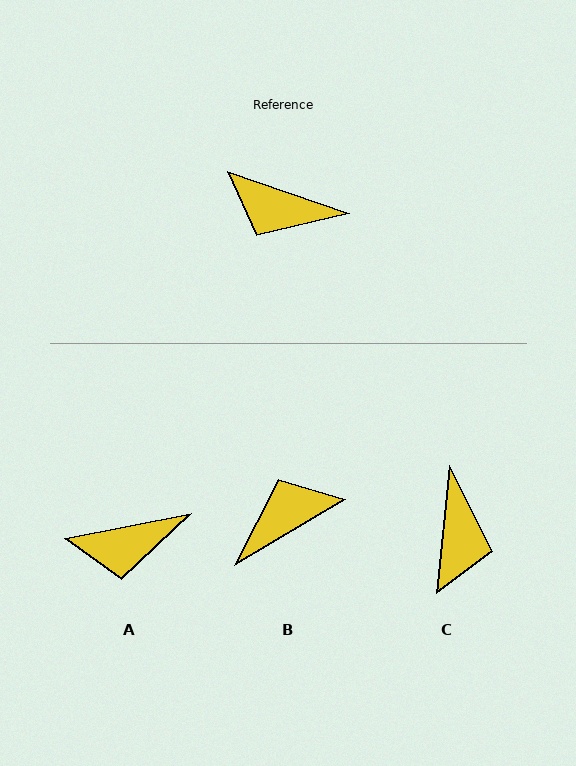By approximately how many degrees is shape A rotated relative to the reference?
Approximately 30 degrees counter-clockwise.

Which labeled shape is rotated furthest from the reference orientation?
B, about 130 degrees away.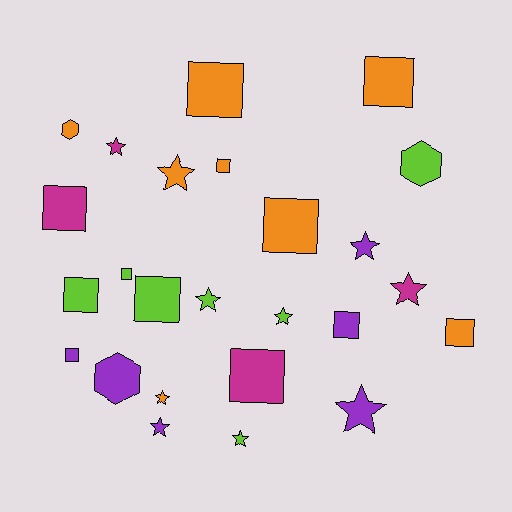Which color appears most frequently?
Orange, with 8 objects.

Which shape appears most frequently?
Square, with 12 objects.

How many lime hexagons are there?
There is 1 lime hexagon.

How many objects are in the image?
There are 25 objects.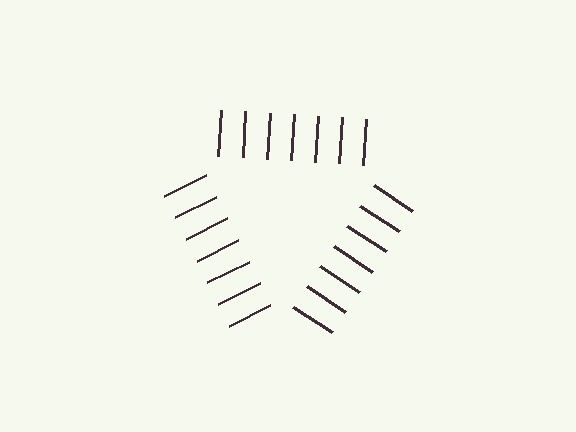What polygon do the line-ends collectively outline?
An illusory triangle — the line segments terminate on its edges but no continuous stroke is drawn.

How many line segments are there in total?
21 — 7 along each of the 3 edges.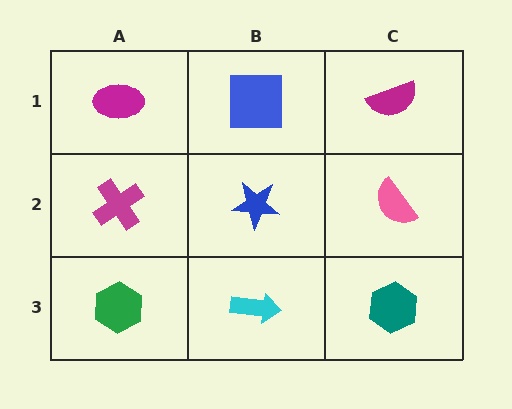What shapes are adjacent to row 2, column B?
A blue square (row 1, column B), a cyan arrow (row 3, column B), a magenta cross (row 2, column A), a pink semicircle (row 2, column C).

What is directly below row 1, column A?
A magenta cross.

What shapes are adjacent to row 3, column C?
A pink semicircle (row 2, column C), a cyan arrow (row 3, column B).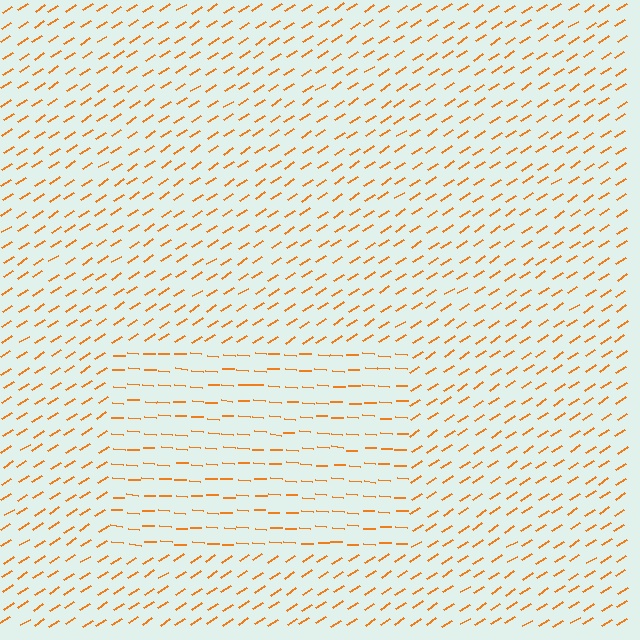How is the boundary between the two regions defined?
The boundary is defined purely by a change in line orientation (approximately 36 degrees difference). All lines are the same color and thickness.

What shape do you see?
I see a rectangle.